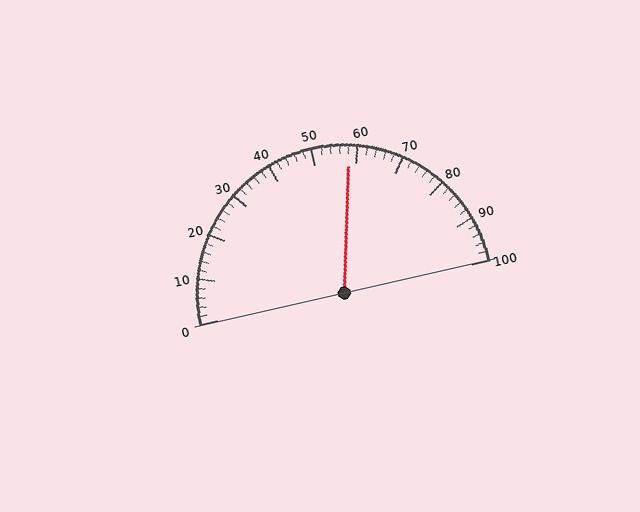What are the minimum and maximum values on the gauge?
The gauge ranges from 0 to 100.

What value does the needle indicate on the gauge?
The needle indicates approximately 58.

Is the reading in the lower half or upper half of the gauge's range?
The reading is in the upper half of the range (0 to 100).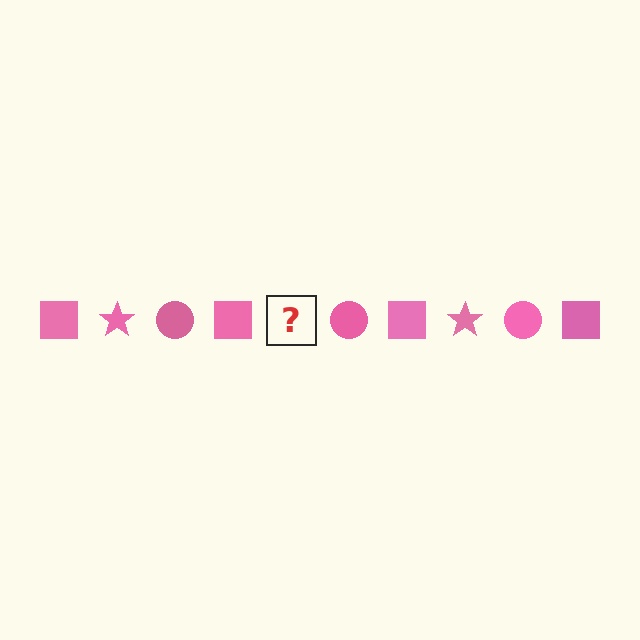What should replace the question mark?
The question mark should be replaced with a pink star.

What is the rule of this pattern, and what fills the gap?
The rule is that the pattern cycles through square, star, circle shapes in pink. The gap should be filled with a pink star.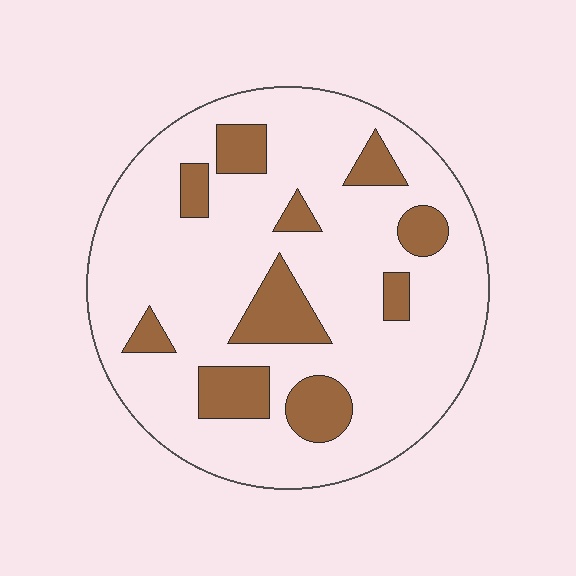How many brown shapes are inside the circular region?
10.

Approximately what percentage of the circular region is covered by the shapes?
Approximately 20%.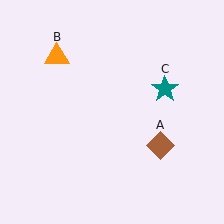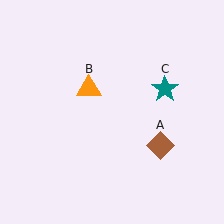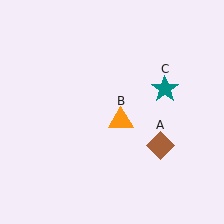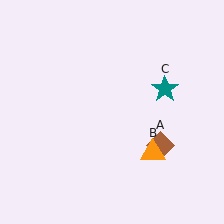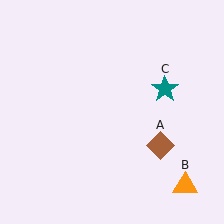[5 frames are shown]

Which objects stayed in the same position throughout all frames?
Brown diamond (object A) and teal star (object C) remained stationary.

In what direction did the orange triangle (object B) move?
The orange triangle (object B) moved down and to the right.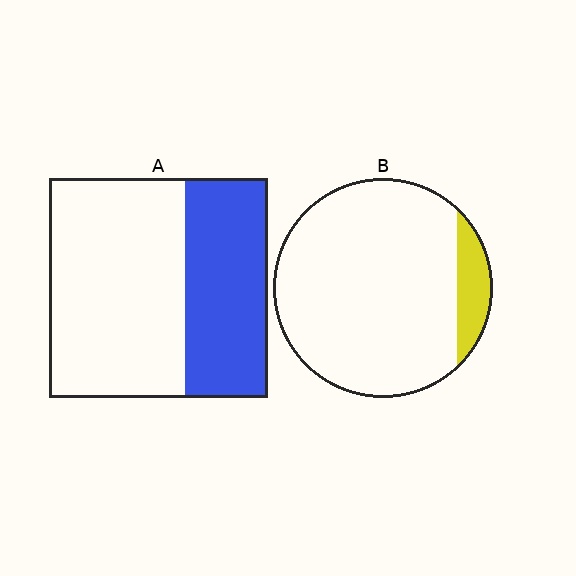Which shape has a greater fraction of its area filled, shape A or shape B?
Shape A.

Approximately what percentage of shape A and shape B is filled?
A is approximately 40% and B is approximately 10%.